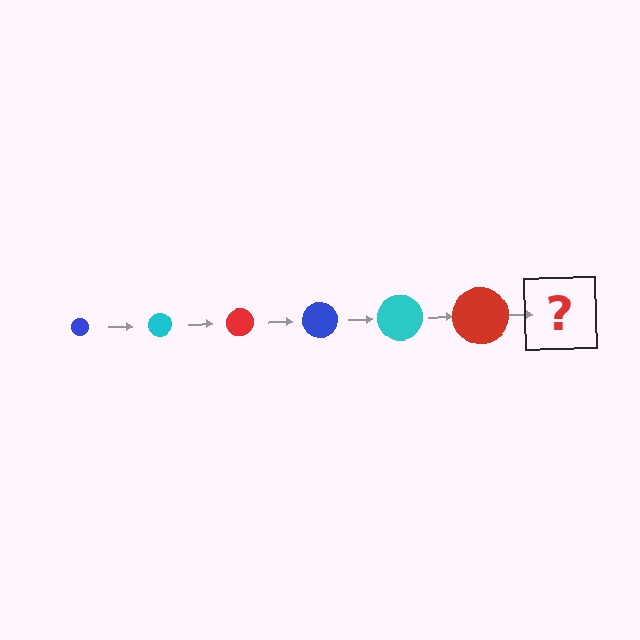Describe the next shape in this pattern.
It should be a blue circle, larger than the previous one.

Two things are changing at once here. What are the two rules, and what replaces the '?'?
The two rules are that the circle grows larger each step and the color cycles through blue, cyan, and red. The '?' should be a blue circle, larger than the previous one.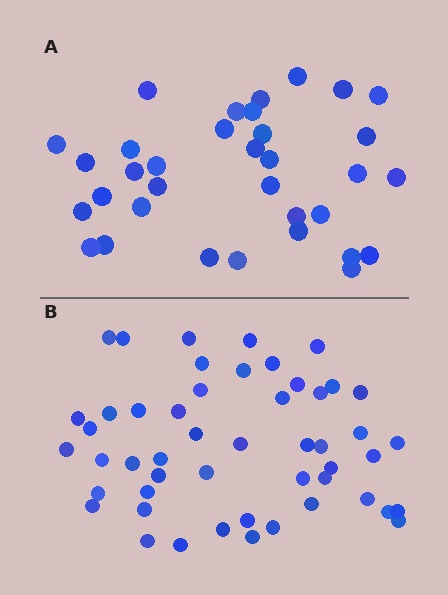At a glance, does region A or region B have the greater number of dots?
Region B (the bottom region) has more dots.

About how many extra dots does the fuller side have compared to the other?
Region B has approximately 15 more dots than region A.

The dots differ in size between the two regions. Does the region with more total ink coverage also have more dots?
No. Region A has more total ink coverage because its dots are larger, but region B actually contains more individual dots. Total area can be misleading — the number of items is what matters here.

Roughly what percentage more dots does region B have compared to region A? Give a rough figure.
About 45% more.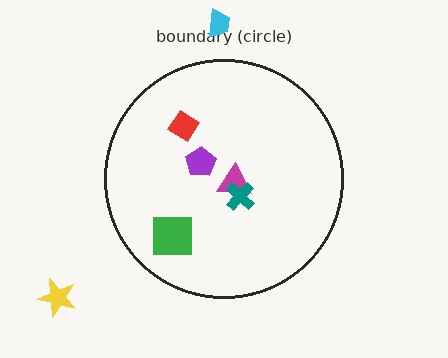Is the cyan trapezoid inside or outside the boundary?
Outside.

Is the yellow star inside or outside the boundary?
Outside.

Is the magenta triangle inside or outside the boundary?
Inside.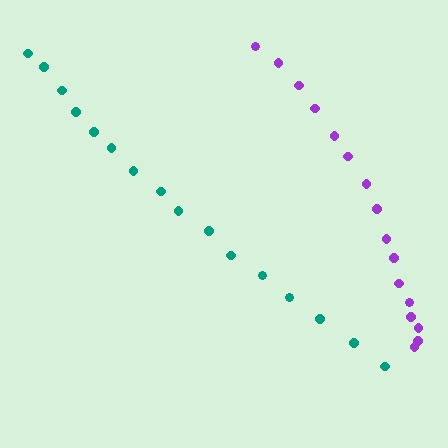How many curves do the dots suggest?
There are 2 distinct paths.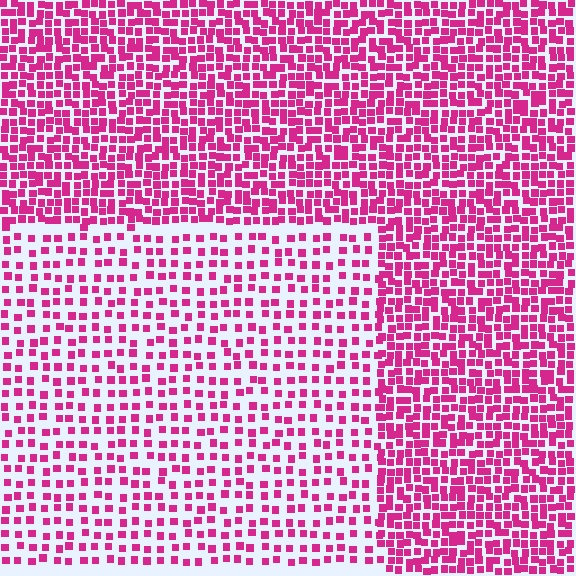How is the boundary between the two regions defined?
The boundary is defined by a change in element density (approximately 2.1x ratio). All elements are the same color, size, and shape.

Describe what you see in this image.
The image contains small magenta elements arranged at two different densities. A rectangle-shaped region is visible where the elements are less densely packed than the surrounding area.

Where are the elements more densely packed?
The elements are more densely packed outside the rectangle boundary.